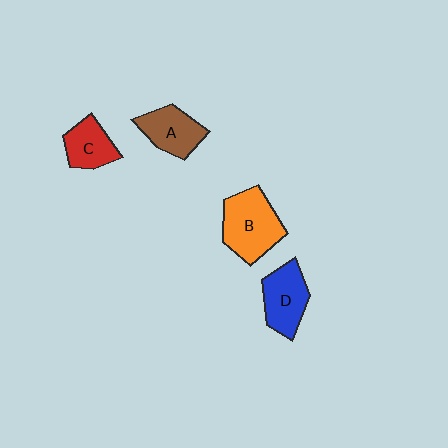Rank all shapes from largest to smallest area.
From largest to smallest: B (orange), D (blue), A (brown), C (red).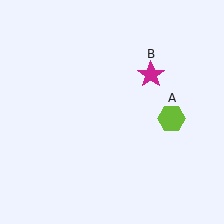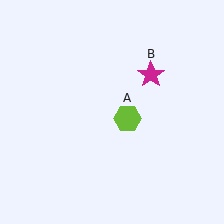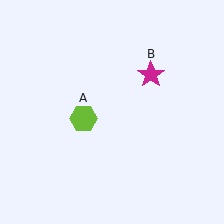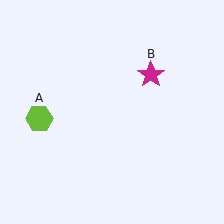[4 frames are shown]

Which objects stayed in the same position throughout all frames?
Magenta star (object B) remained stationary.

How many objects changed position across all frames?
1 object changed position: lime hexagon (object A).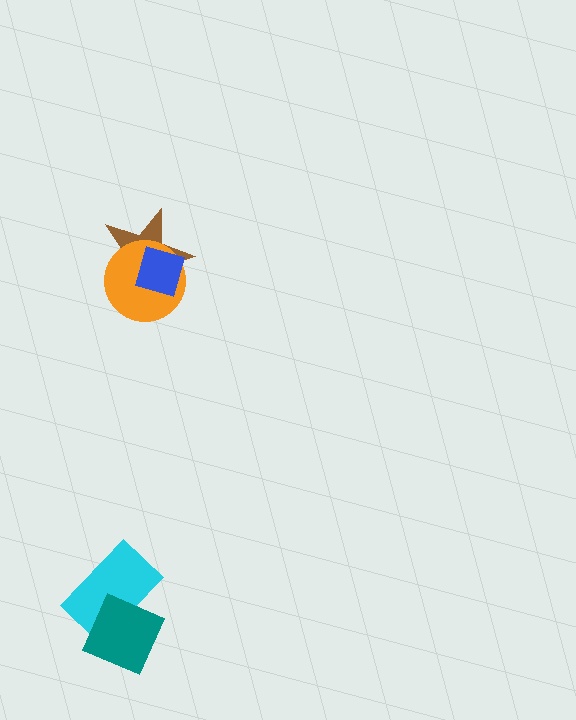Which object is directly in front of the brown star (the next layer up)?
The orange circle is directly in front of the brown star.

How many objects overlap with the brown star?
2 objects overlap with the brown star.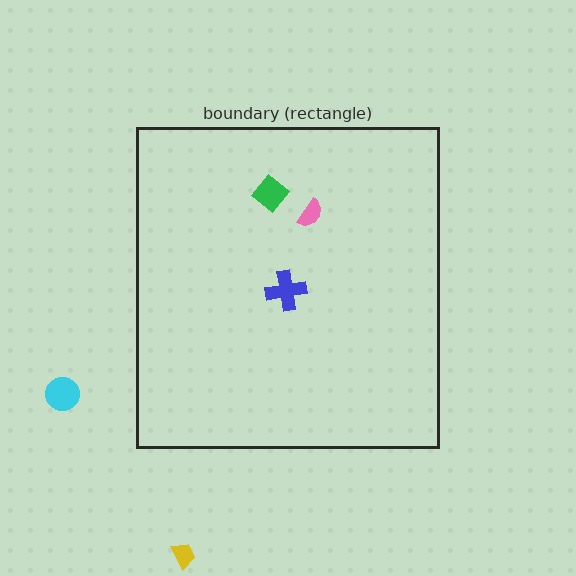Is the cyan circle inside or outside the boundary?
Outside.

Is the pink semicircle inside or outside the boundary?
Inside.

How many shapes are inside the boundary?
3 inside, 2 outside.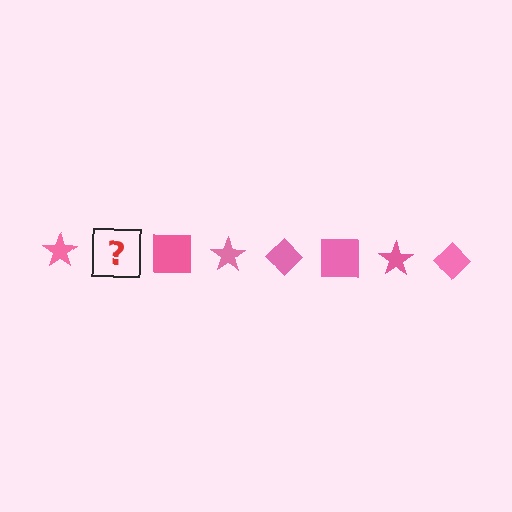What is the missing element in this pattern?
The missing element is a pink diamond.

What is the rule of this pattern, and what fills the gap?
The rule is that the pattern cycles through star, diamond, square shapes in pink. The gap should be filled with a pink diamond.